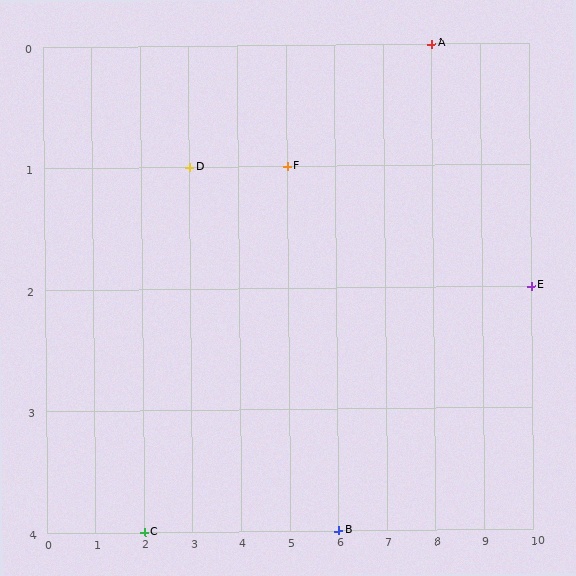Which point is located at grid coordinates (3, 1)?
Point D is at (3, 1).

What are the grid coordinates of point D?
Point D is at grid coordinates (3, 1).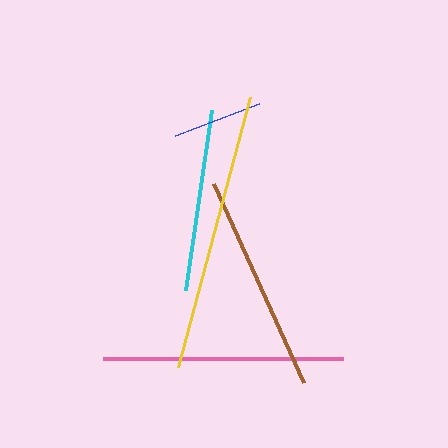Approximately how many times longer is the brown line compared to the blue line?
The brown line is approximately 2.4 times the length of the blue line.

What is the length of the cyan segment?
The cyan segment is approximately 182 pixels long.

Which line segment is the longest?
The yellow line is the longest at approximately 280 pixels.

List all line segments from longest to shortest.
From longest to shortest: yellow, pink, brown, cyan, blue.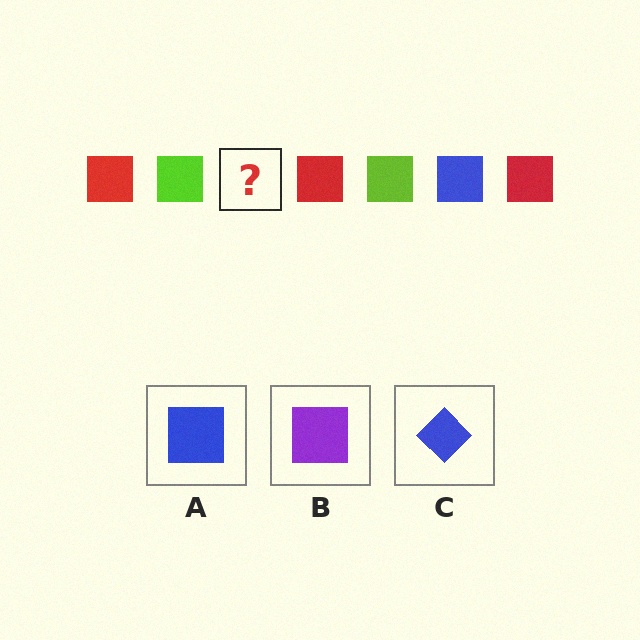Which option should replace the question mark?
Option A.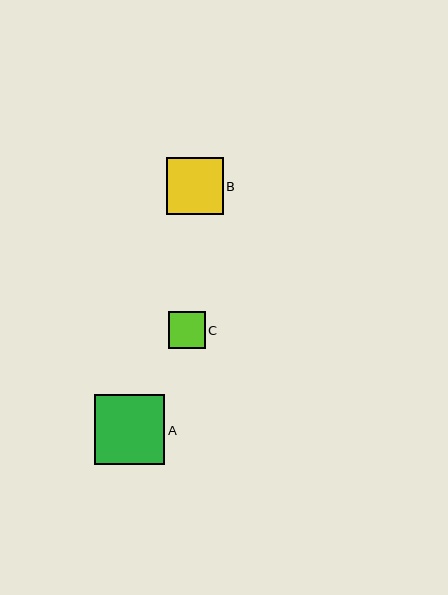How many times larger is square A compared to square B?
Square A is approximately 1.2 times the size of square B.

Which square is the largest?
Square A is the largest with a size of approximately 70 pixels.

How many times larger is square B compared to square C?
Square B is approximately 1.5 times the size of square C.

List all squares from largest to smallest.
From largest to smallest: A, B, C.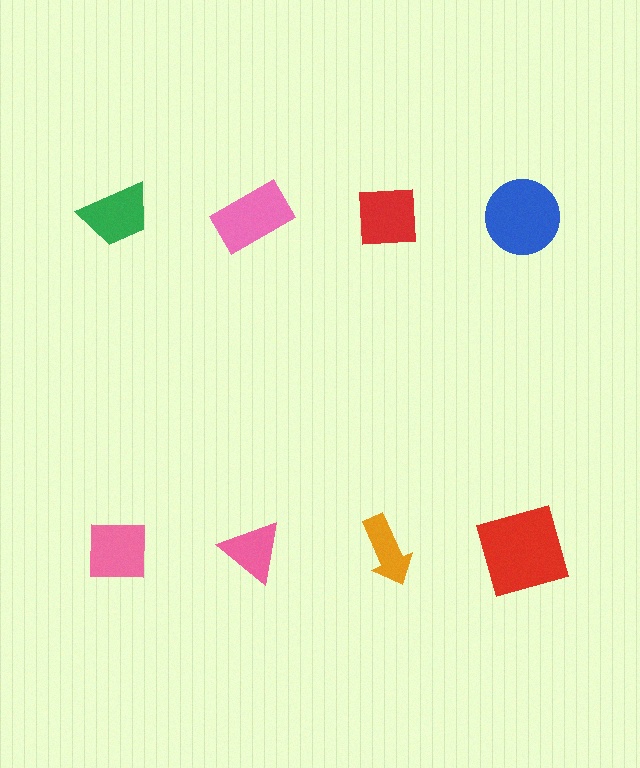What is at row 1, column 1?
A green trapezoid.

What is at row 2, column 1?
A pink square.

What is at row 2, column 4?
A red square.